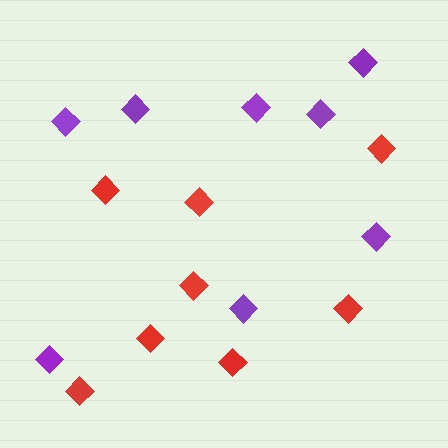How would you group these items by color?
There are 2 groups: one group of red diamonds (8) and one group of purple diamonds (8).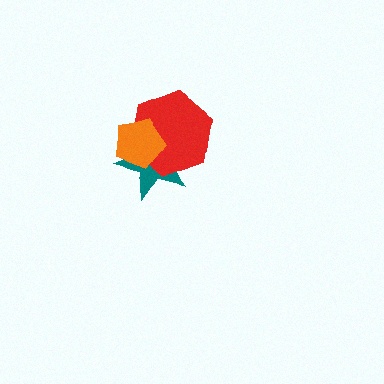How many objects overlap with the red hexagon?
2 objects overlap with the red hexagon.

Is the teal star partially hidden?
Yes, it is partially covered by another shape.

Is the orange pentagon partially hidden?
No, no other shape covers it.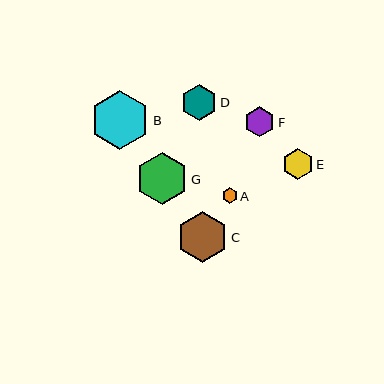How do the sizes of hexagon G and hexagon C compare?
Hexagon G and hexagon C are approximately the same size.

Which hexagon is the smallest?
Hexagon A is the smallest with a size of approximately 15 pixels.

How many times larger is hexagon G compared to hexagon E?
Hexagon G is approximately 1.7 times the size of hexagon E.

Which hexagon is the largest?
Hexagon B is the largest with a size of approximately 60 pixels.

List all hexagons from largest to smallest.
From largest to smallest: B, G, C, D, E, F, A.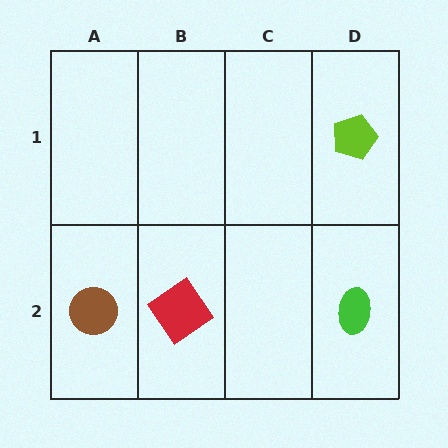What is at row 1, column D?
A lime pentagon.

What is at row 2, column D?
A green ellipse.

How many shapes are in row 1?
1 shape.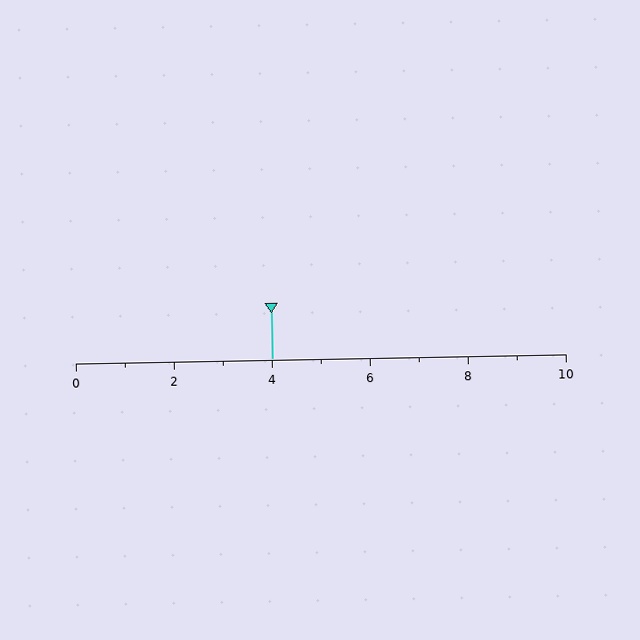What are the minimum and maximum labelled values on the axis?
The axis runs from 0 to 10.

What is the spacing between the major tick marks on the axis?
The major ticks are spaced 2 apart.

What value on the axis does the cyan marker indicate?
The marker indicates approximately 4.